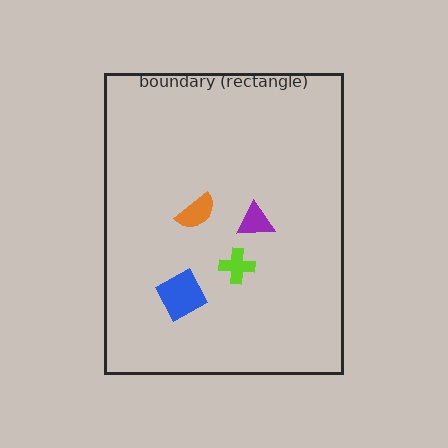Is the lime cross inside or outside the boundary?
Inside.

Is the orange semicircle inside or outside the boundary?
Inside.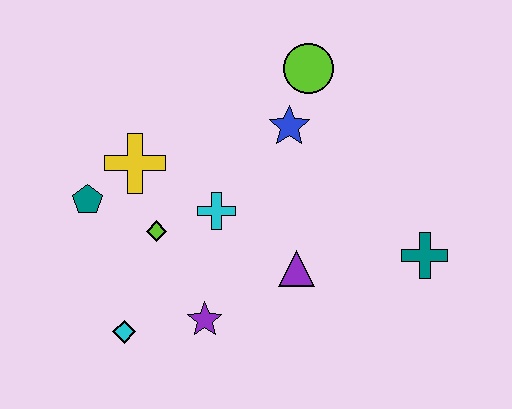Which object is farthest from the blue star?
The cyan diamond is farthest from the blue star.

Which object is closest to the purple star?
The cyan diamond is closest to the purple star.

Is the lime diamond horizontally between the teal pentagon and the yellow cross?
No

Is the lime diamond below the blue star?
Yes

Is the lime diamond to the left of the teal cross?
Yes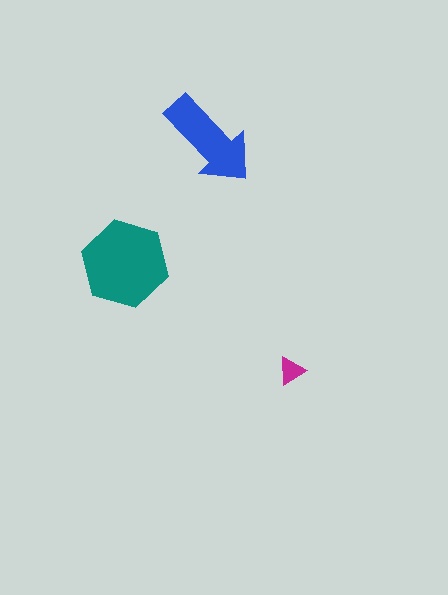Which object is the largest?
The teal hexagon.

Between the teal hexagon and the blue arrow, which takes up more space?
The teal hexagon.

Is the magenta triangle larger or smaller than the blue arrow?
Smaller.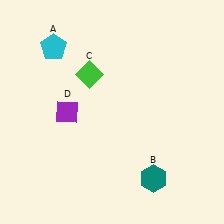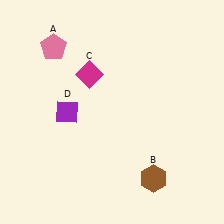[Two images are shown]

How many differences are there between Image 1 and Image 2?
There are 3 differences between the two images.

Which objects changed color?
A changed from cyan to pink. B changed from teal to brown. C changed from green to magenta.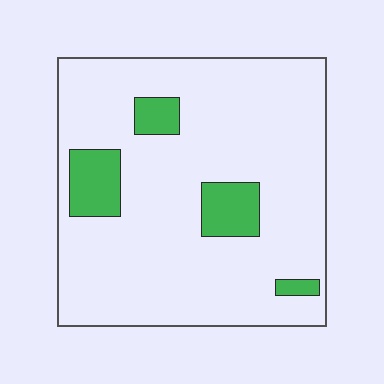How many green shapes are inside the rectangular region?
4.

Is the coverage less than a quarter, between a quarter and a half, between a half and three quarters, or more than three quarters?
Less than a quarter.